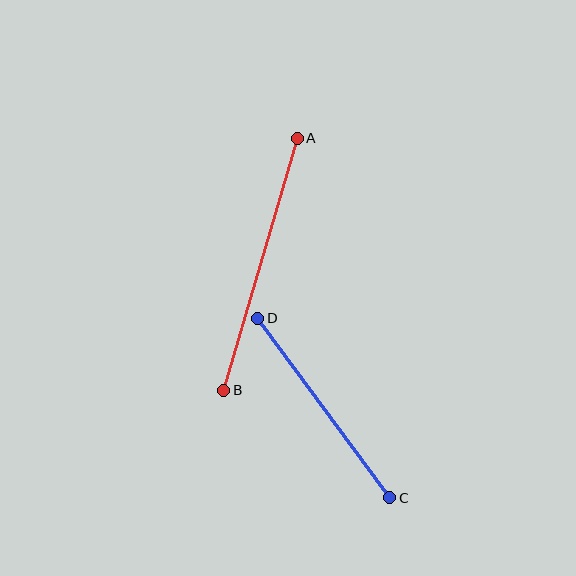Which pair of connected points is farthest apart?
Points A and B are farthest apart.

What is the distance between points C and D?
The distance is approximately 223 pixels.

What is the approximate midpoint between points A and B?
The midpoint is at approximately (261, 264) pixels.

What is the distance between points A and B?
The distance is approximately 262 pixels.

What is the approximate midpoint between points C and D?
The midpoint is at approximately (324, 408) pixels.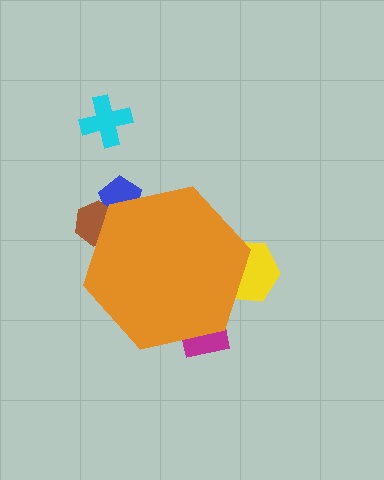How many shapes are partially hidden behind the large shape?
4 shapes are partially hidden.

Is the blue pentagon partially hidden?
Yes, the blue pentagon is partially hidden behind the orange hexagon.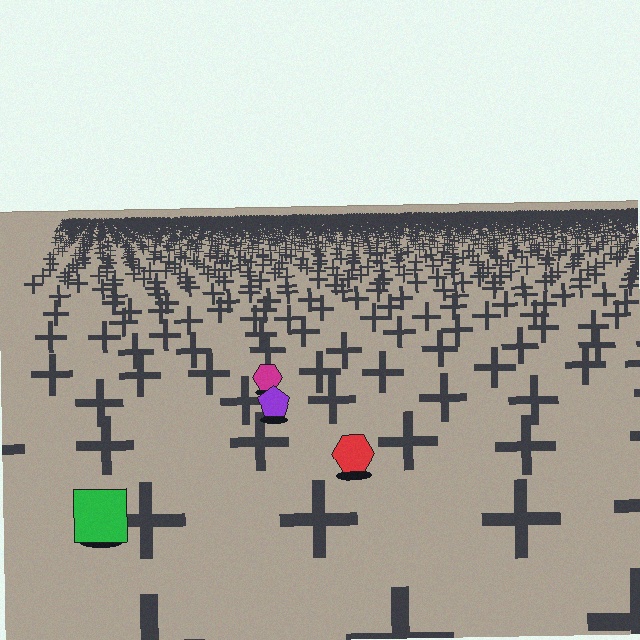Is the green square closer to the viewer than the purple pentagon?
Yes. The green square is closer — you can tell from the texture gradient: the ground texture is coarser near it.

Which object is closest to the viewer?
The green square is closest. The texture marks near it are larger and more spread out.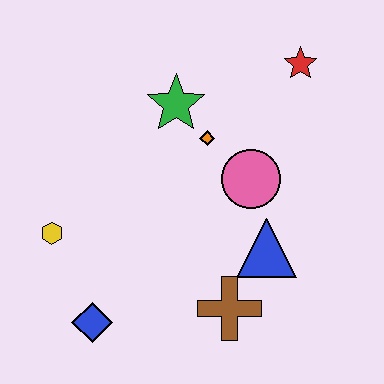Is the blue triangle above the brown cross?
Yes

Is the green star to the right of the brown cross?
No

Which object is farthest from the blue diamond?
The red star is farthest from the blue diamond.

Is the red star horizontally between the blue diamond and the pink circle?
No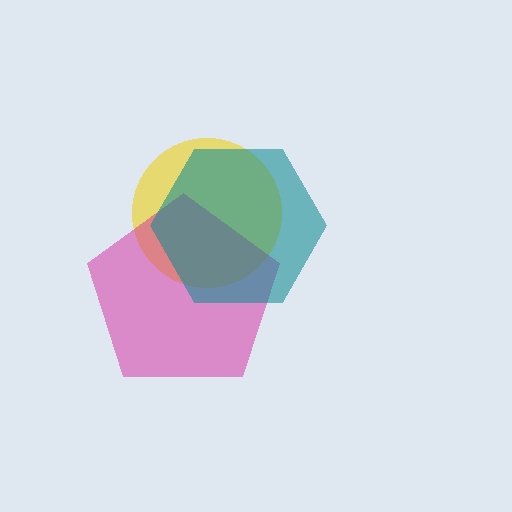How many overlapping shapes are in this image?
There are 3 overlapping shapes in the image.